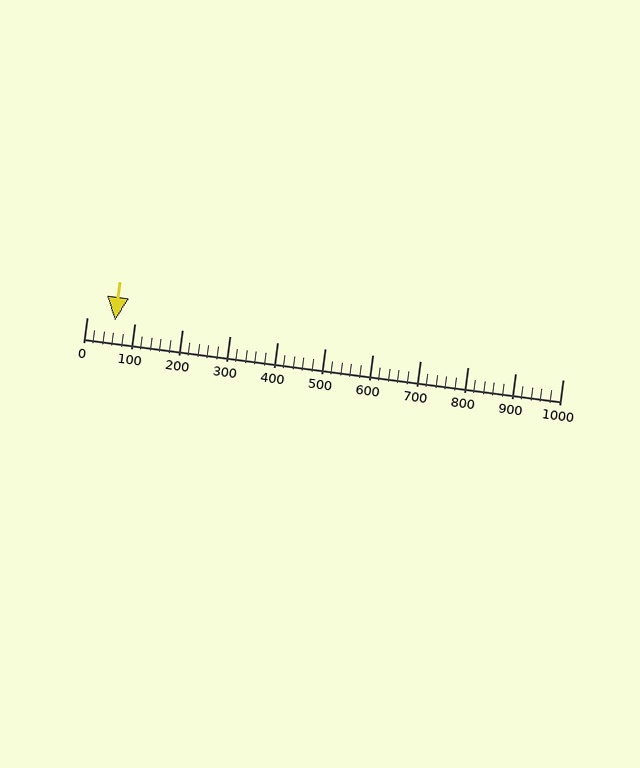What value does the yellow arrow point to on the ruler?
The yellow arrow points to approximately 60.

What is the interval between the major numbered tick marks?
The major tick marks are spaced 100 units apart.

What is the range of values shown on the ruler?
The ruler shows values from 0 to 1000.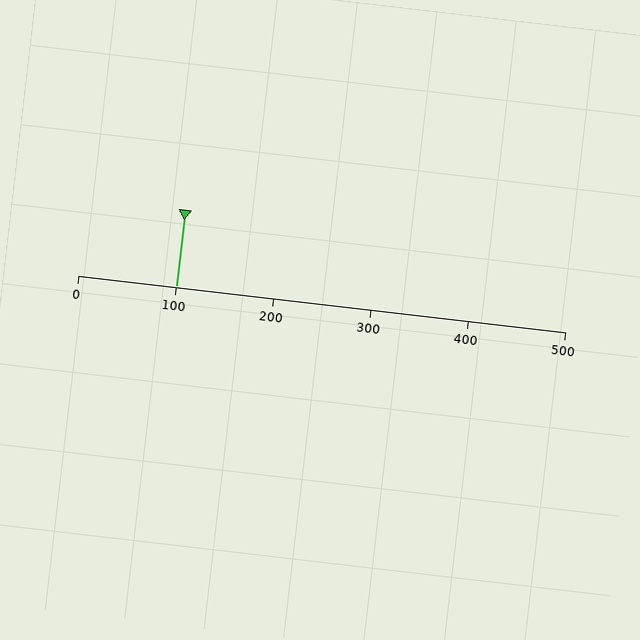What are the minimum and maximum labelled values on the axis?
The axis runs from 0 to 500.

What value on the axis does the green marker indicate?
The marker indicates approximately 100.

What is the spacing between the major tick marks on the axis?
The major ticks are spaced 100 apart.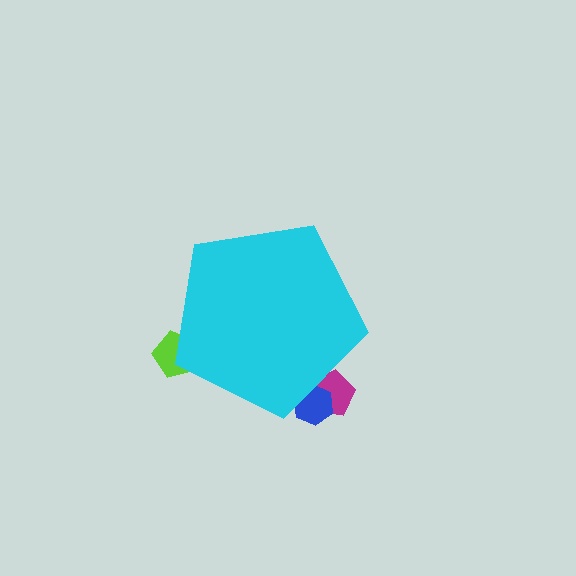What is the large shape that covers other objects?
A cyan pentagon.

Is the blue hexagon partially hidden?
Yes, the blue hexagon is partially hidden behind the cyan pentagon.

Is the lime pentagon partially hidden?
Yes, the lime pentagon is partially hidden behind the cyan pentagon.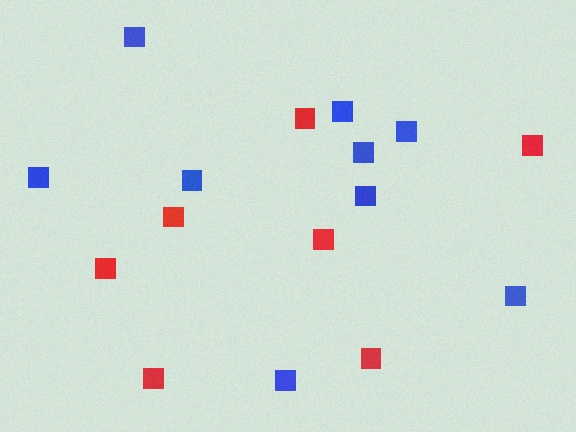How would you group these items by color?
There are 2 groups: one group of blue squares (9) and one group of red squares (7).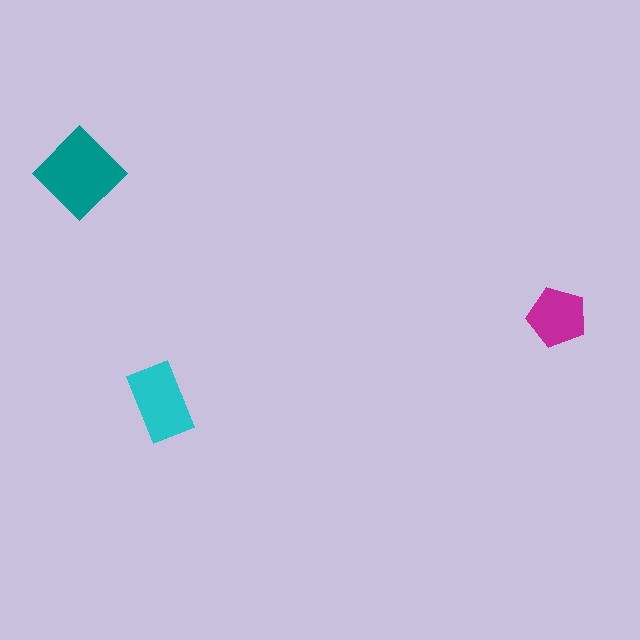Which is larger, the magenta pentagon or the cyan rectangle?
The cyan rectangle.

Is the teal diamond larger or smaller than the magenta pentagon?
Larger.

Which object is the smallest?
The magenta pentagon.